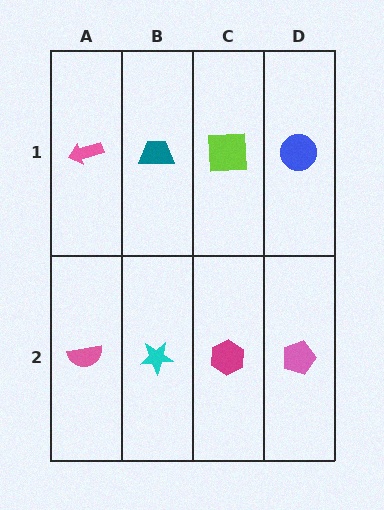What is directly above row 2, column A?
A pink arrow.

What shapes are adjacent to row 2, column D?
A blue circle (row 1, column D), a magenta hexagon (row 2, column C).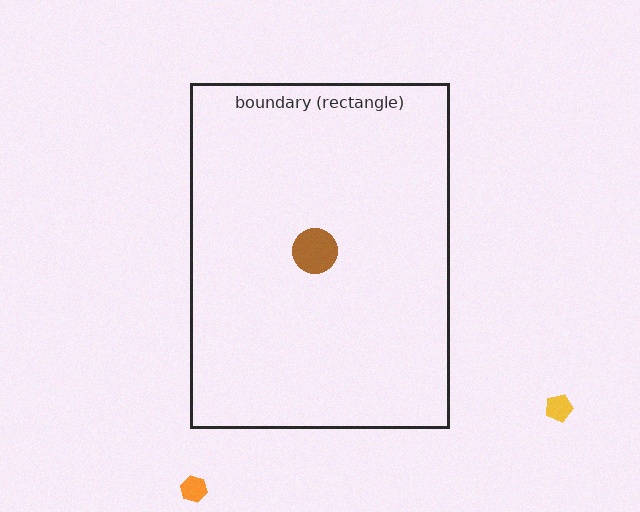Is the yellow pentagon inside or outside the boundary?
Outside.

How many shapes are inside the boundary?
1 inside, 2 outside.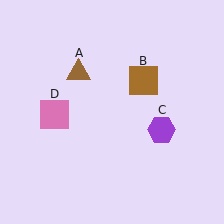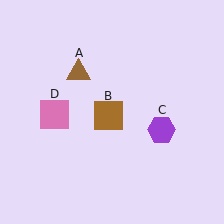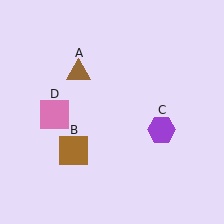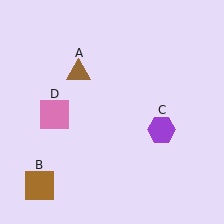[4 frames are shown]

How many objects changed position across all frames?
1 object changed position: brown square (object B).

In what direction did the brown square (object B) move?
The brown square (object B) moved down and to the left.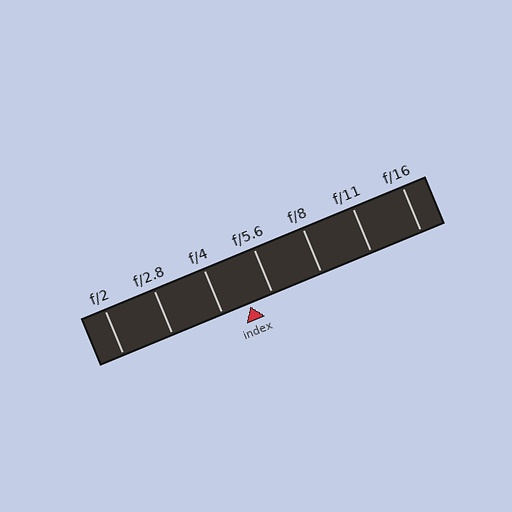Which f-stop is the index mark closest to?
The index mark is closest to f/5.6.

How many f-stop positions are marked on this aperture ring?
There are 7 f-stop positions marked.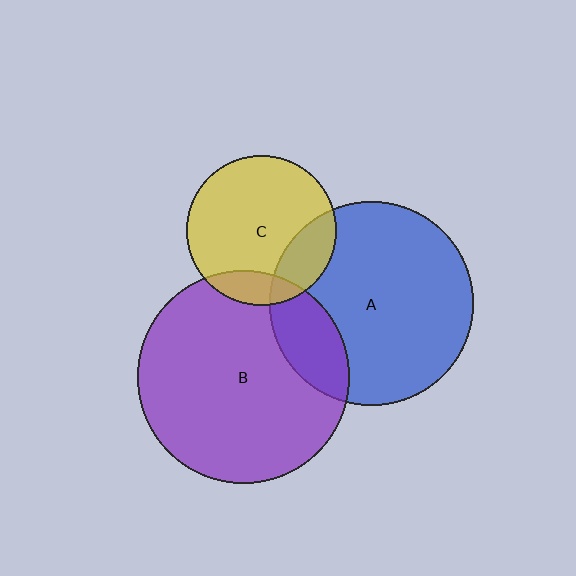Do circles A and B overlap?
Yes.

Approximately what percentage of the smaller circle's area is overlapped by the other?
Approximately 20%.